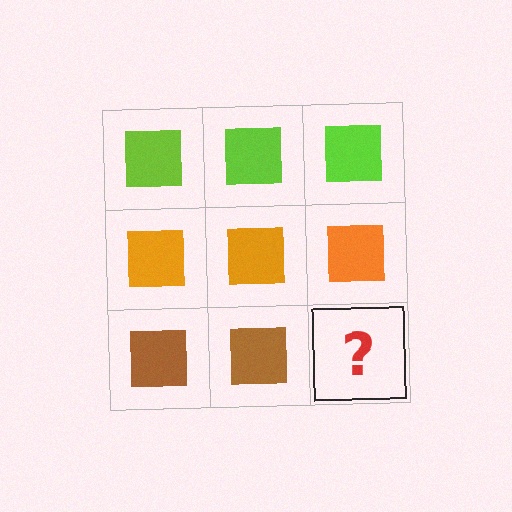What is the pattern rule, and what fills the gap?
The rule is that each row has a consistent color. The gap should be filled with a brown square.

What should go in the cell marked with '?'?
The missing cell should contain a brown square.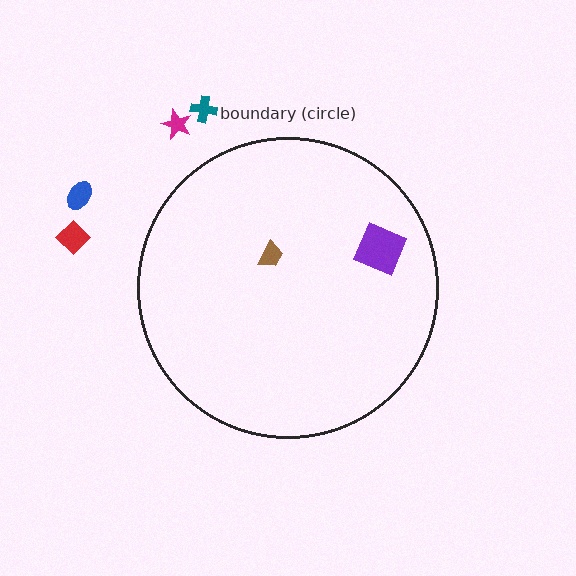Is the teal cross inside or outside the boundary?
Outside.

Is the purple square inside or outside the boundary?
Inside.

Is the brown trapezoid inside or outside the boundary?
Inside.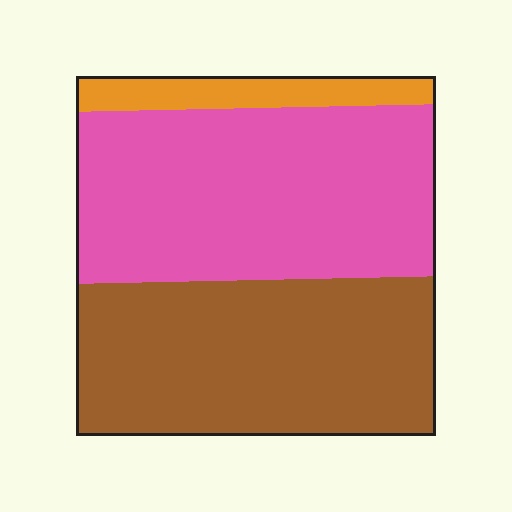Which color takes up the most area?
Pink, at roughly 50%.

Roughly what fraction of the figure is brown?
Brown covers about 45% of the figure.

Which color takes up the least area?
Orange, at roughly 10%.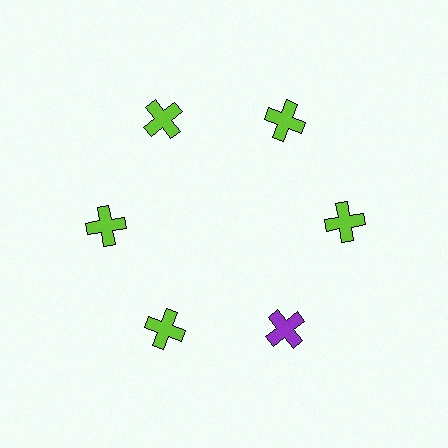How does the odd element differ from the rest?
It has a different color: purple instead of lime.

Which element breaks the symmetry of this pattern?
The purple cross at roughly the 5 o'clock position breaks the symmetry. All other shapes are lime crosses.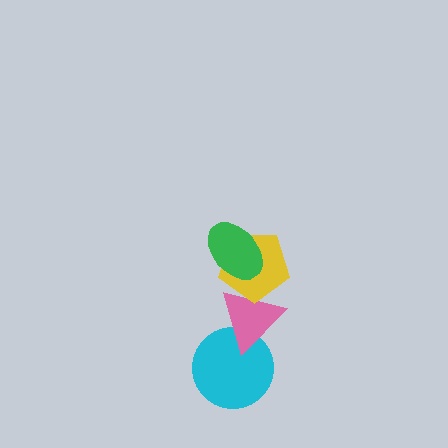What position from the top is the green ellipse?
The green ellipse is 1st from the top.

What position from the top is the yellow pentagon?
The yellow pentagon is 2nd from the top.